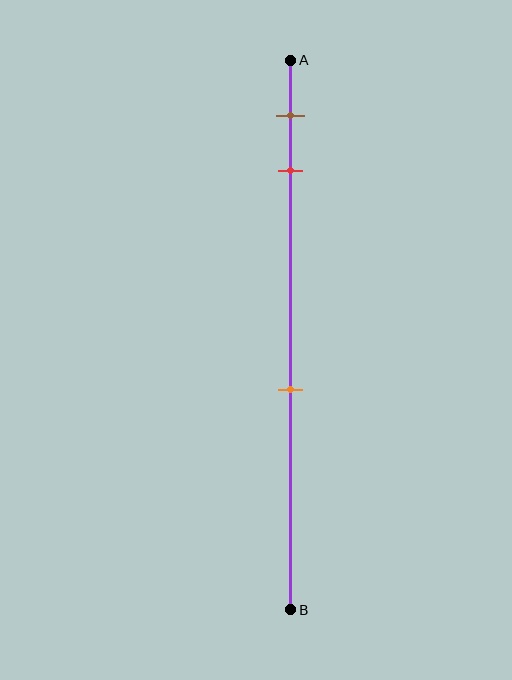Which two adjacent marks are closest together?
The brown and red marks are the closest adjacent pair.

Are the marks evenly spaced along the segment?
No, the marks are not evenly spaced.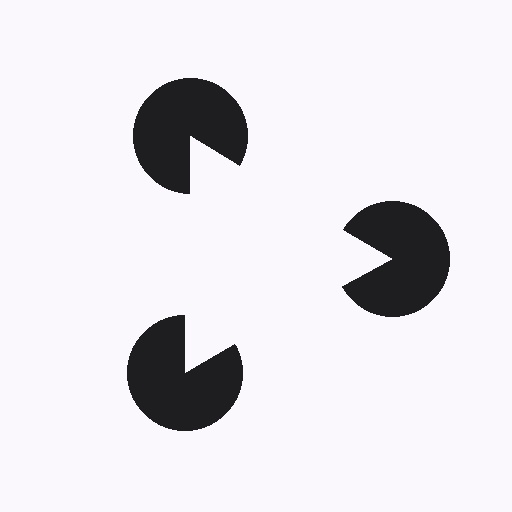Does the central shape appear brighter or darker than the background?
It typically appears slightly brighter than the background, even though no actual brightness change is drawn.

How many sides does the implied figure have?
3 sides.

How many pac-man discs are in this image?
There are 3 — one at each vertex of the illusory triangle.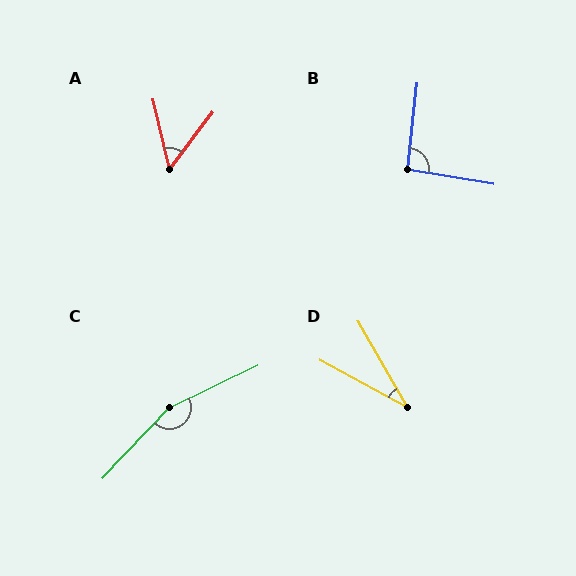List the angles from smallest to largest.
D (31°), A (50°), B (93°), C (159°).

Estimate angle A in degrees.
Approximately 50 degrees.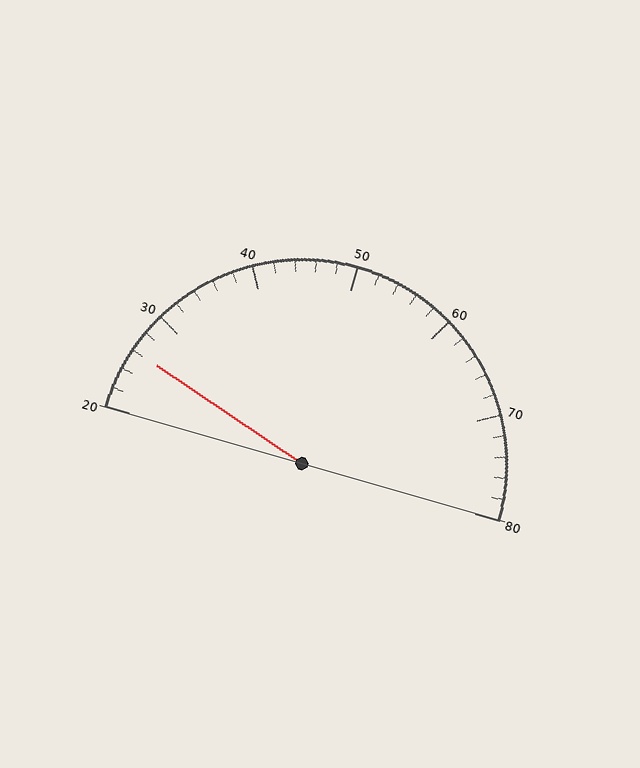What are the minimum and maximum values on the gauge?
The gauge ranges from 20 to 80.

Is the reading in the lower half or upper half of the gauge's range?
The reading is in the lower half of the range (20 to 80).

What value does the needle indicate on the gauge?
The needle indicates approximately 26.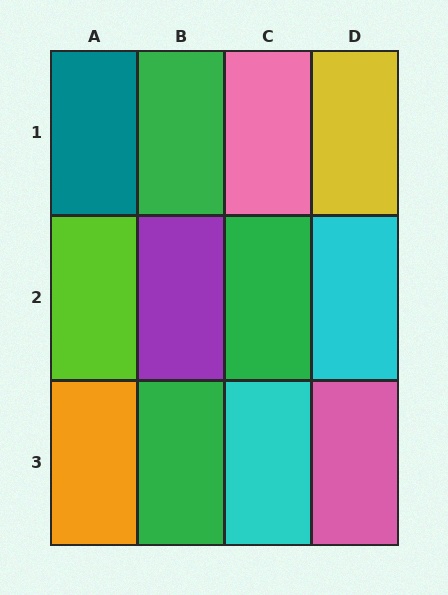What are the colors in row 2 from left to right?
Lime, purple, green, cyan.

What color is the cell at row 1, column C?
Pink.